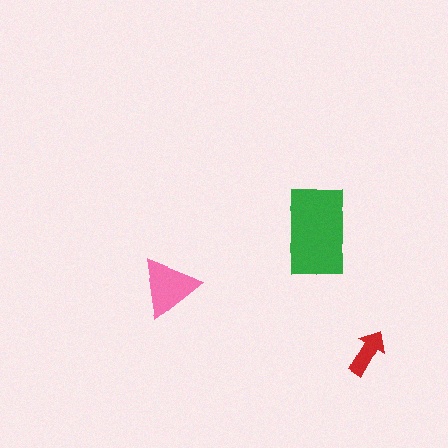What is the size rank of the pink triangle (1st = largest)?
2nd.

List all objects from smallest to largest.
The red arrow, the pink triangle, the green rectangle.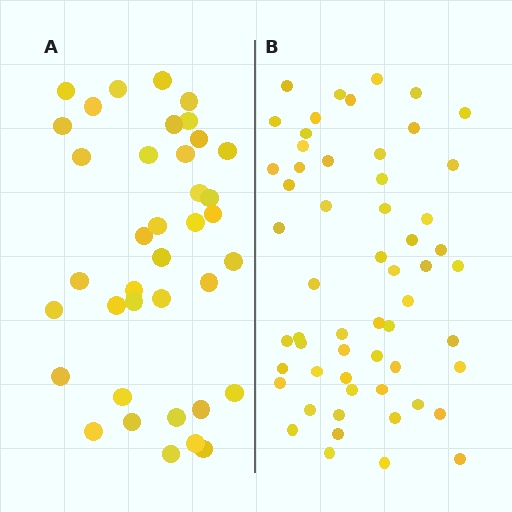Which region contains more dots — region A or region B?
Region B (the right region) has more dots.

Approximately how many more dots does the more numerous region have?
Region B has approximately 20 more dots than region A.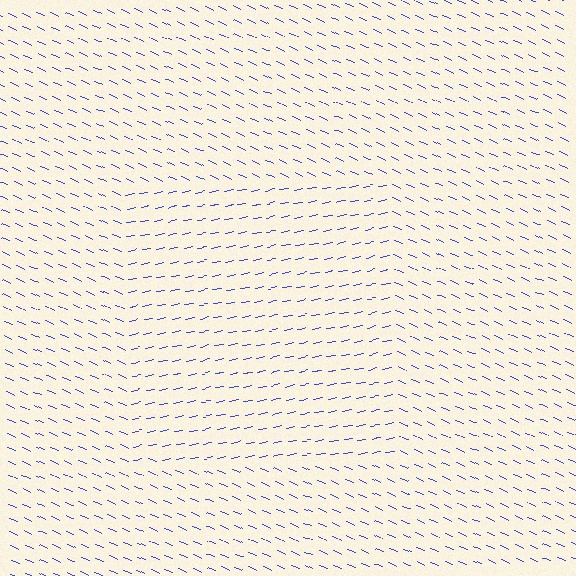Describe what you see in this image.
The image is filled with small blue line segments. A rectangle region in the image has lines oriented differently from the surrounding lines, creating a visible texture boundary.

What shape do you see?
I see a rectangle.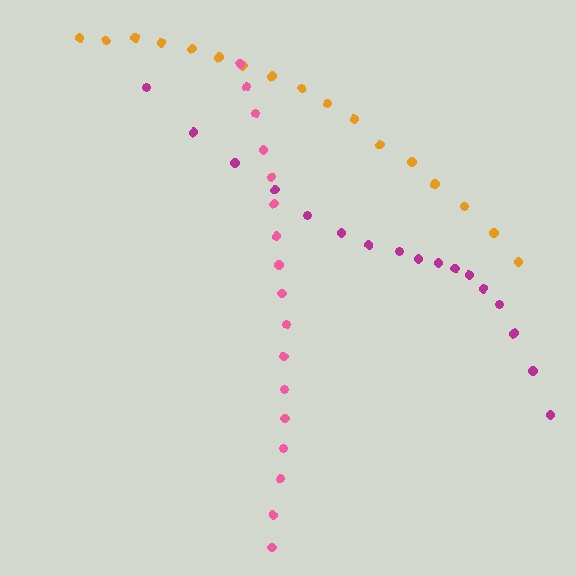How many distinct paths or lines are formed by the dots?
There are 3 distinct paths.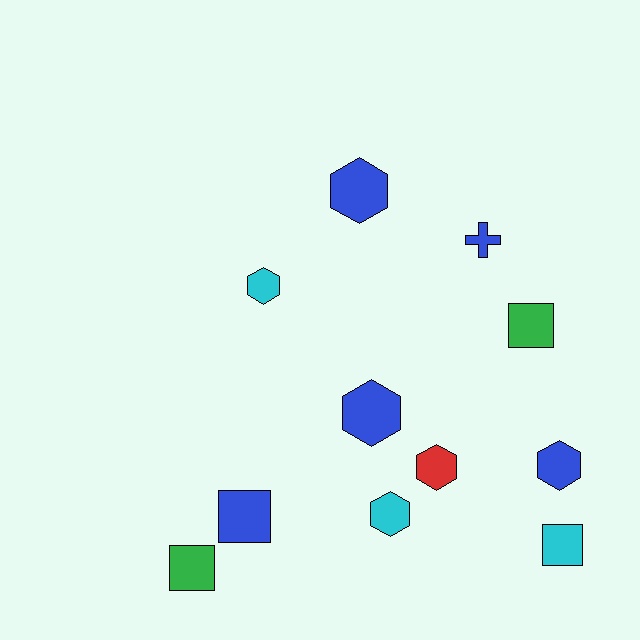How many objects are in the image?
There are 11 objects.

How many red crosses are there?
There are no red crosses.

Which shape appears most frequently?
Hexagon, with 6 objects.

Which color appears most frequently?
Blue, with 5 objects.